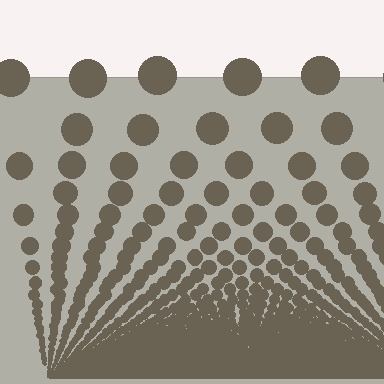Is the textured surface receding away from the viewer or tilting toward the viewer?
The surface appears to tilt toward the viewer. Texture elements get larger and sparser toward the top.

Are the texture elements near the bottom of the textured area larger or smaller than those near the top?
Smaller. The gradient is inverted — elements near the bottom are smaller and denser.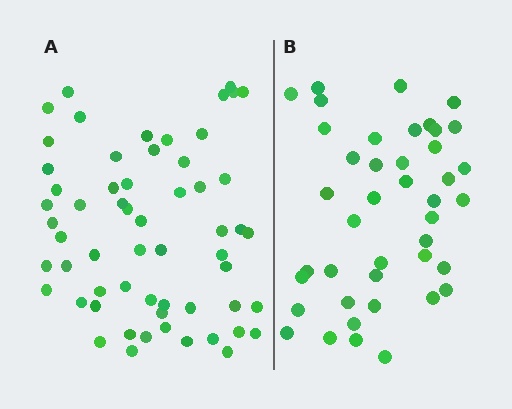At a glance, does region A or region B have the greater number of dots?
Region A (the left region) has more dots.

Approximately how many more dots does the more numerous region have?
Region A has approximately 15 more dots than region B.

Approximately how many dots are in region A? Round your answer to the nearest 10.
About 60 dots. (The exact count is 59, which rounds to 60.)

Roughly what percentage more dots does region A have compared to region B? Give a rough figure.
About 40% more.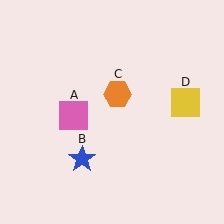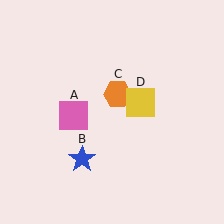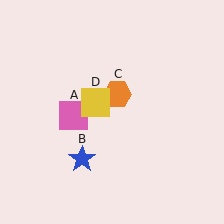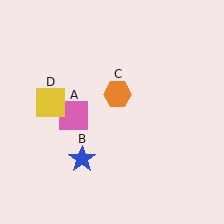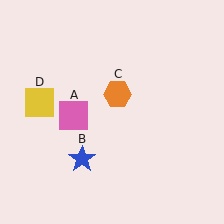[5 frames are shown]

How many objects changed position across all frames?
1 object changed position: yellow square (object D).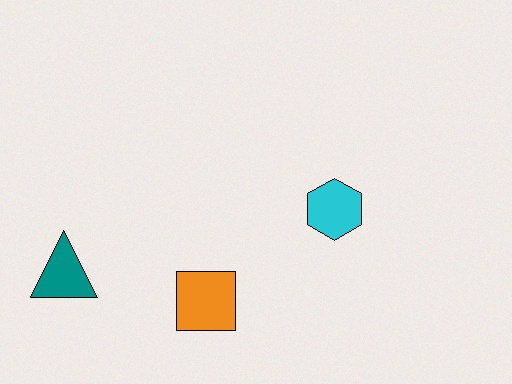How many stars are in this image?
There are no stars.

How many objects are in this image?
There are 3 objects.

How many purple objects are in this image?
There are no purple objects.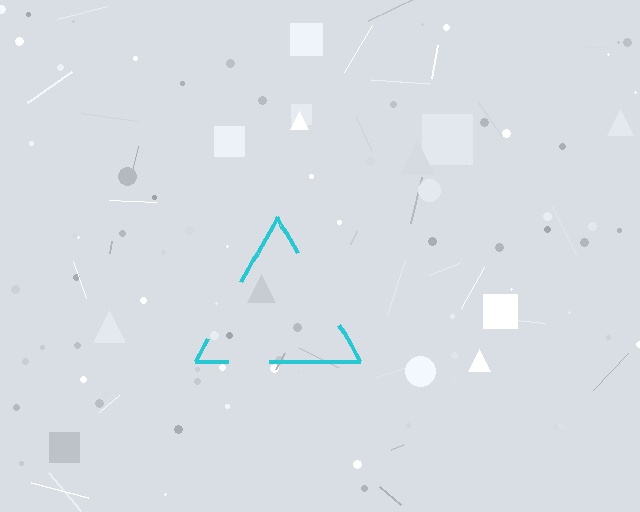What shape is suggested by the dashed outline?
The dashed outline suggests a triangle.